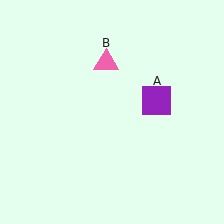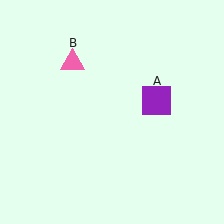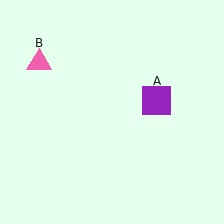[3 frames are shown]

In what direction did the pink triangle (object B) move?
The pink triangle (object B) moved left.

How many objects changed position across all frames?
1 object changed position: pink triangle (object B).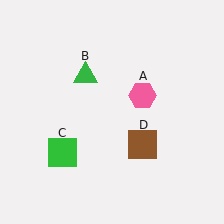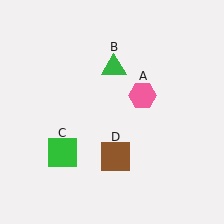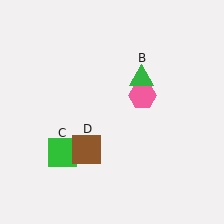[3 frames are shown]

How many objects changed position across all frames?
2 objects changed position: green triangle (object B), brown square (object D).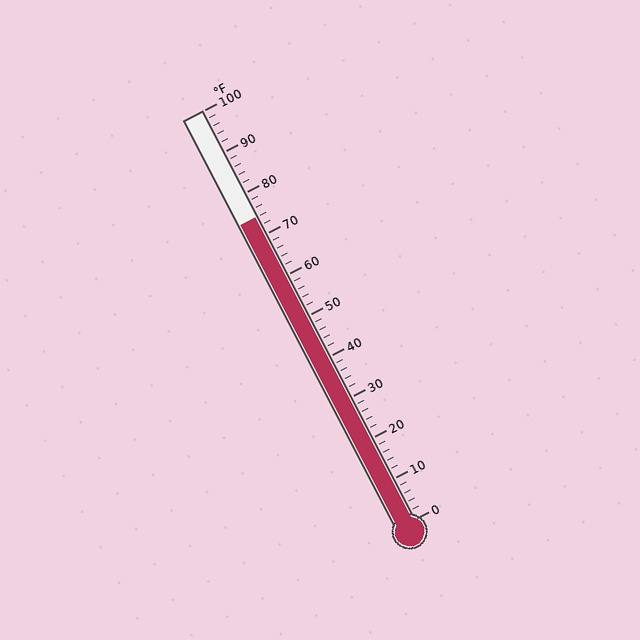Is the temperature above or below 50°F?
The temperature is above 50°F.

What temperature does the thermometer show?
The thermometer shows approximately 74°F.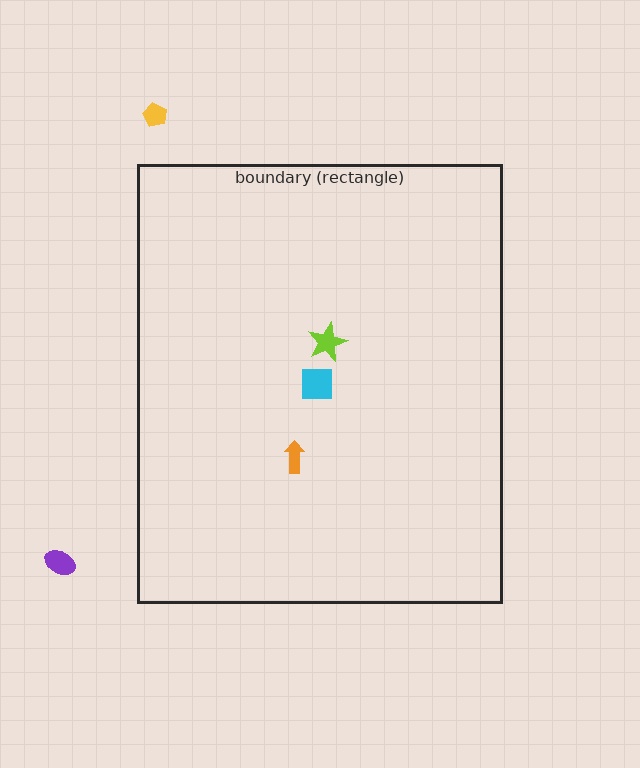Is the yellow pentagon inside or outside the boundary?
Outside.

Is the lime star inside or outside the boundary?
Inside.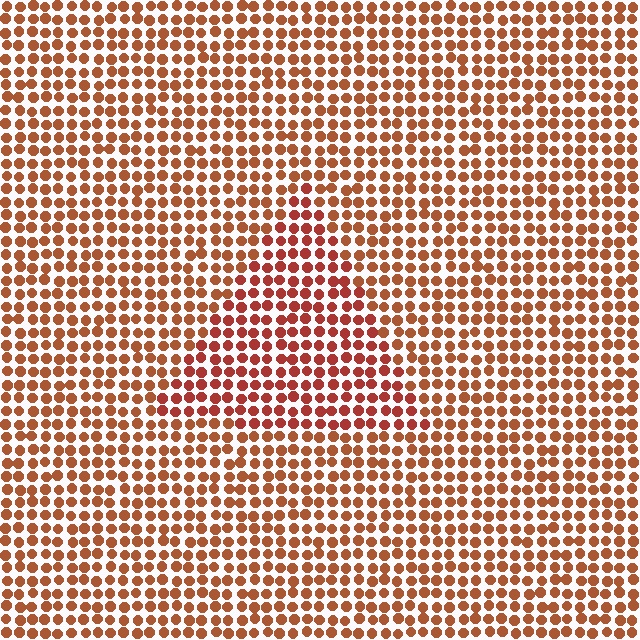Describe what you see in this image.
The image is filled with small brown elements in a uniform arrangement. A triangle-shaped region is visible where the elements are tinted to a slightly different hue, forming a subtle color boundary.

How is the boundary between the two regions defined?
The boundary is defined purely by a slight shift in hue (about 17 degrees). Spacing, size, and orientation are identical on both sides.